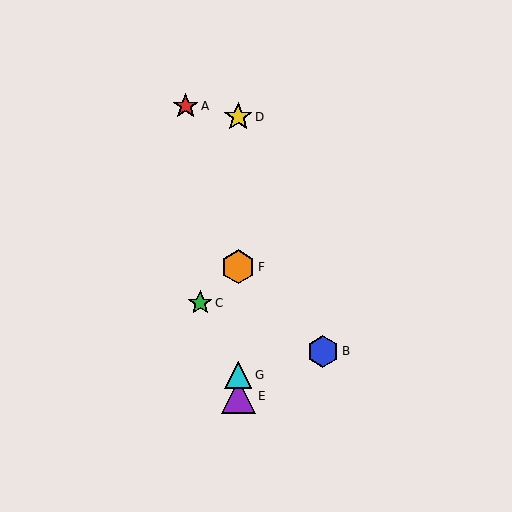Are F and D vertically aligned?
Yes, both are at x≈238.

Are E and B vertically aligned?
No, E is at x≈238 and B is at x≈323.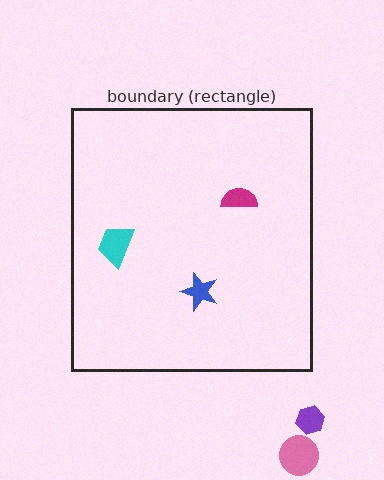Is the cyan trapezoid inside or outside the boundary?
Inside.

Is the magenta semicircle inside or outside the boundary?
Inside.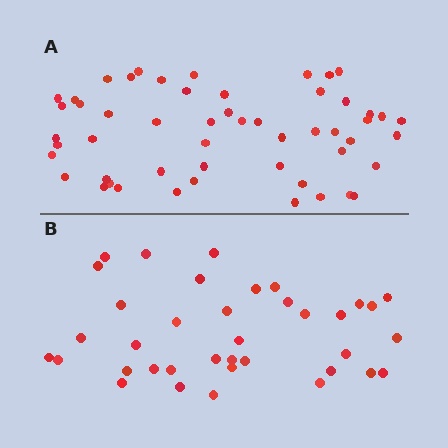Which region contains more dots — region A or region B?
Region A (the top region) has more dots.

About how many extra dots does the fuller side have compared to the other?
Region A has approximately 15 more dots than region B.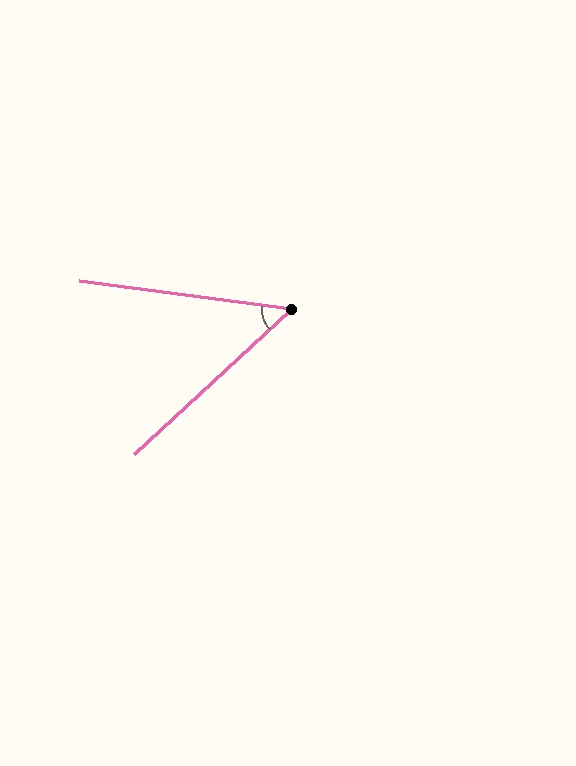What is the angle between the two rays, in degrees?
Approximately 50 degrees.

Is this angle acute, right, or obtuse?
It is acute.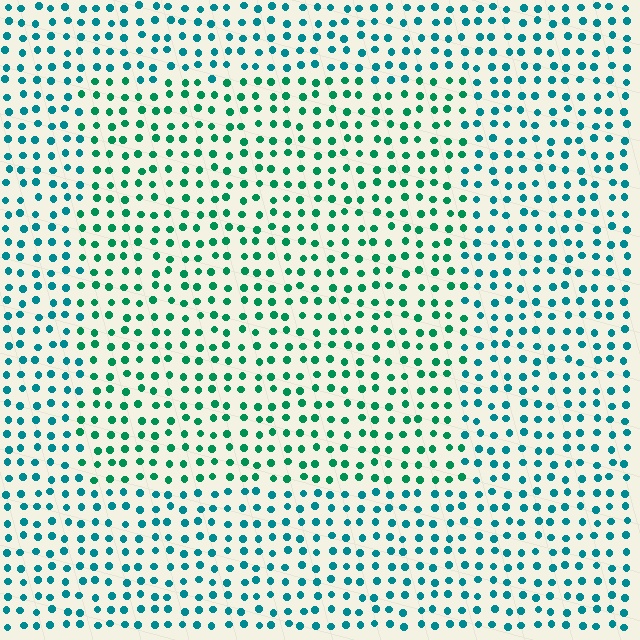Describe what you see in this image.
The image is filled with small teal elements in a uniform arrangement. A rectangle-shaped region is visible where the elements are tinted to a slightly different hue, forming a subtle color boundary.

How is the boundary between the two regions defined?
The boundary is defined purely by a slight shift in hue (about 29 degrees). Spacing, size, and orientation are identical on both sides.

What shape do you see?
I see a rectangle.